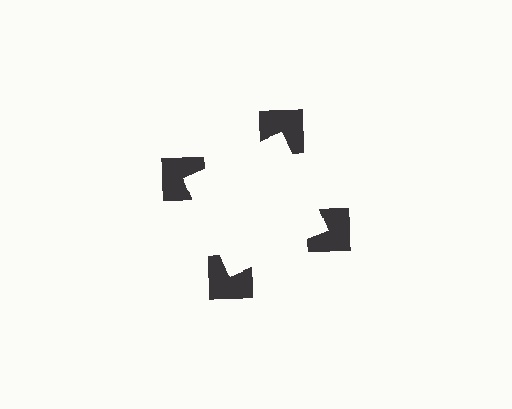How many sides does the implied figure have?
4 sides.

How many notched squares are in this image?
There are 4 — one at each vertex of the illusory square.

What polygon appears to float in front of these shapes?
An illusory square — its edges are inferred from the aligned wedge cuts in the notched squares, not physically drawn.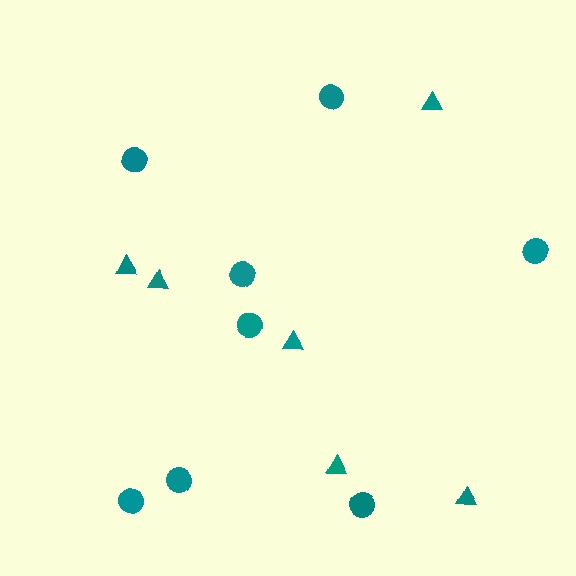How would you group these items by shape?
There are 2 groups: one group of circles (8) and one group of triangles (6).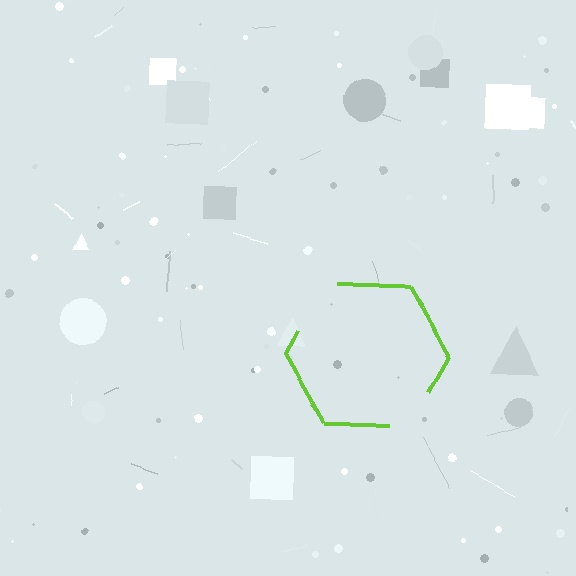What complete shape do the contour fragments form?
The contour fragments form a hexagon.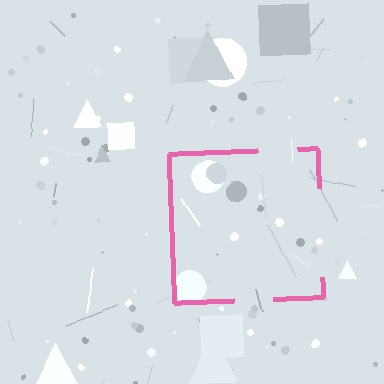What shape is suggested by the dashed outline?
The dashed outline suggests a square.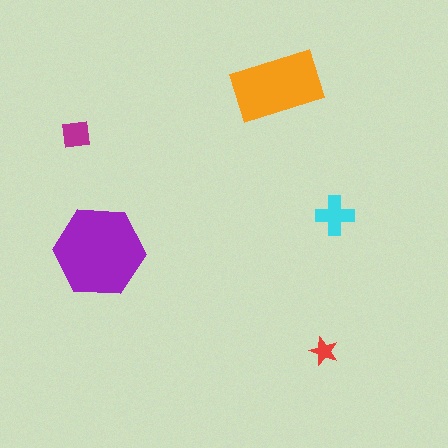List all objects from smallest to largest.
The red star, the magenta square, the cyan cross, the orange rectangle, the purple hexagon.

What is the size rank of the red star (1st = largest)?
5th.